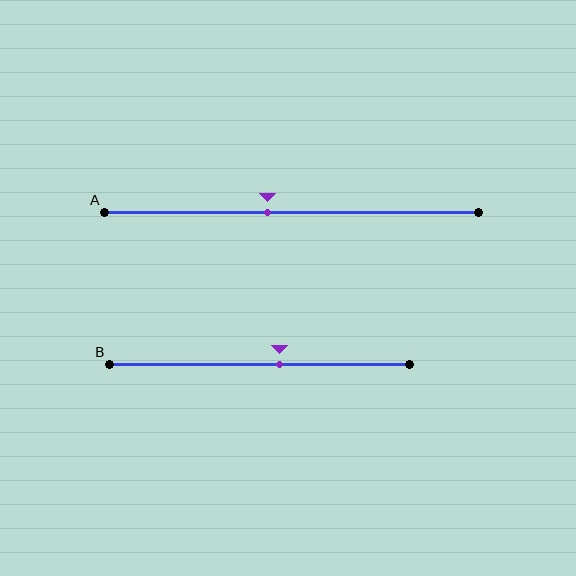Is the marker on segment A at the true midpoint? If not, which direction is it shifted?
No, the marker on segment A is shifted to the left by about 6% of the segment length.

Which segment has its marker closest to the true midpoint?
Segment A has its marker closest to the true midpoint.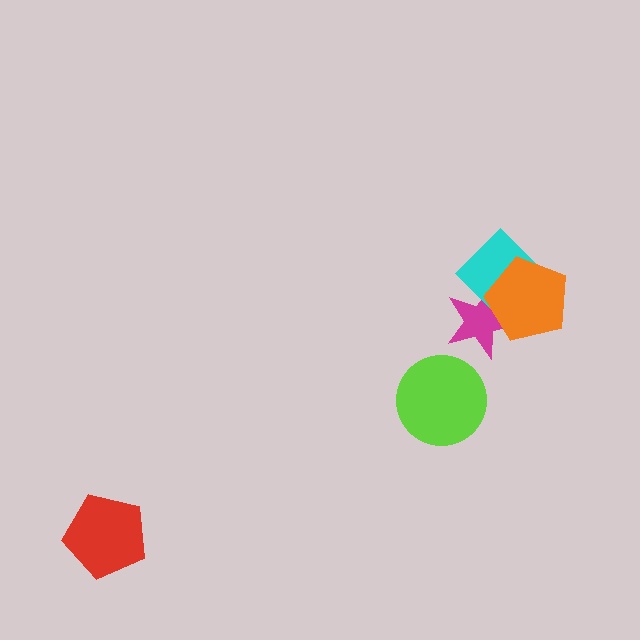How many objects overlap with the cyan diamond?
2 objects overlap with the cyan diamond.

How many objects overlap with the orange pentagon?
2 objects overlap with the orange pentagon.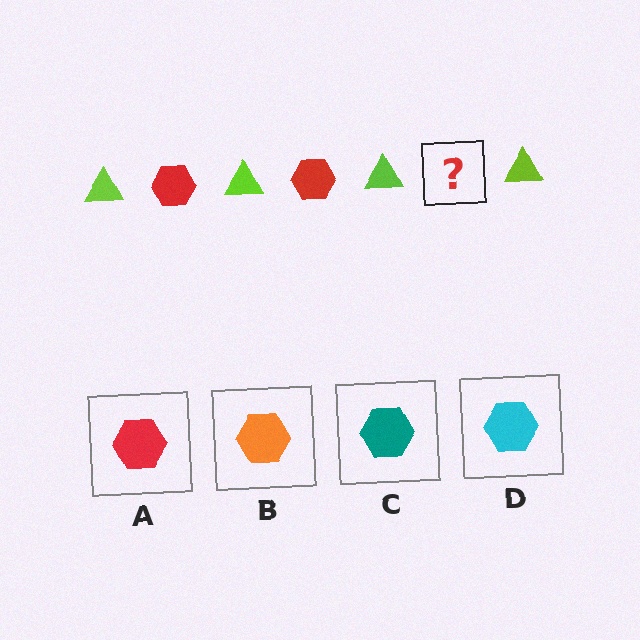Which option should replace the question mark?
Option A.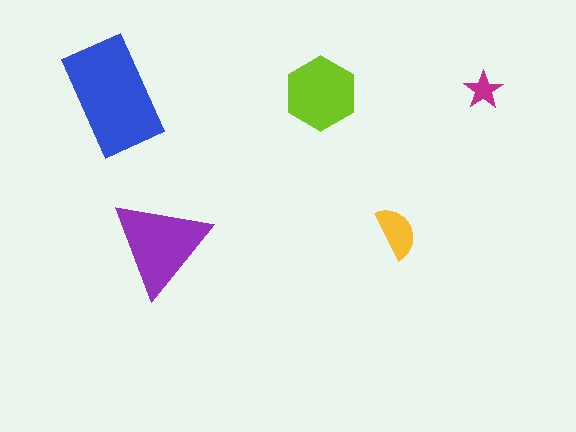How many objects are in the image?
There are 5 objects in the image.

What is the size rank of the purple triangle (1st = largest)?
2nd.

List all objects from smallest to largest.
The magenta star, the yellow semicircle, the lime hexagon, the purple triangle, the blue rectangle.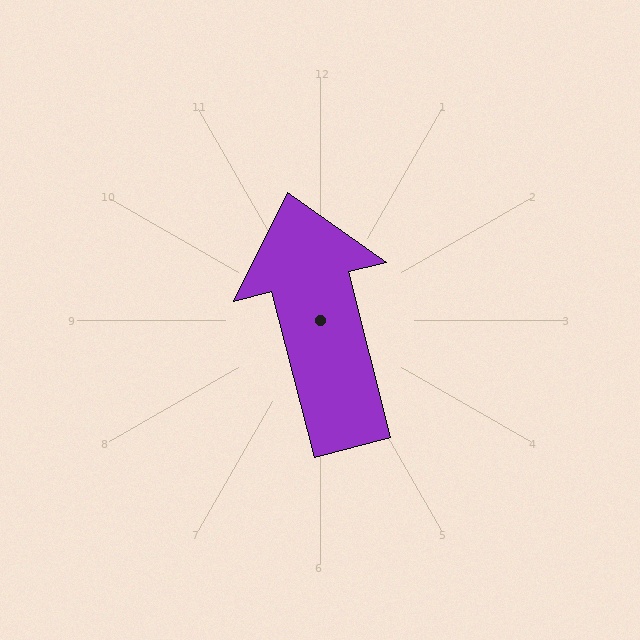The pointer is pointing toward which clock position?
Roughly 12 o'clock.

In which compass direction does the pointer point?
North.